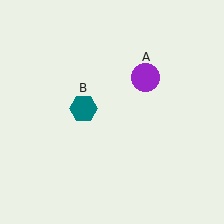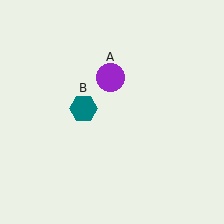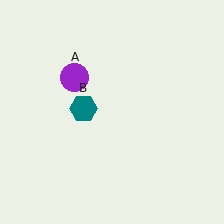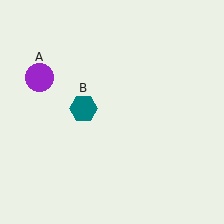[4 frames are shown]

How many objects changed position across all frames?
1 object changed position: purple circle (object A).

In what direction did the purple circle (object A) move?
The purple circle (object A) moved left.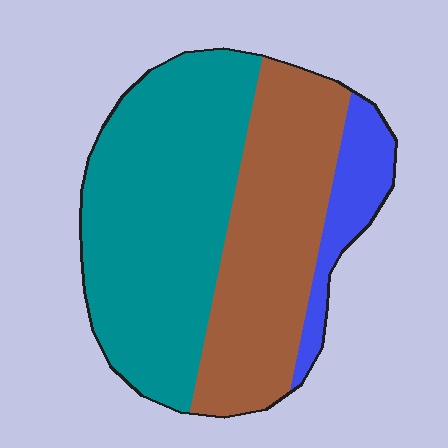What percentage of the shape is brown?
Brown covers 38% of the shape.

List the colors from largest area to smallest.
From largest to smallest: teal, brown, blue.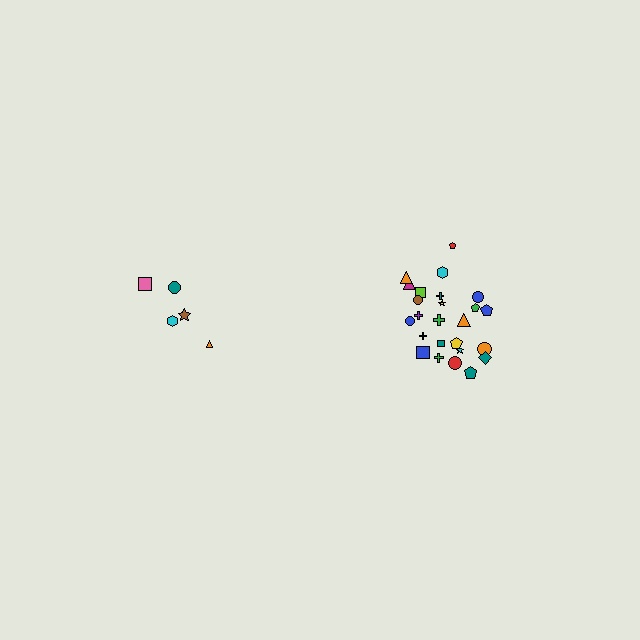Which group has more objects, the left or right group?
The right group.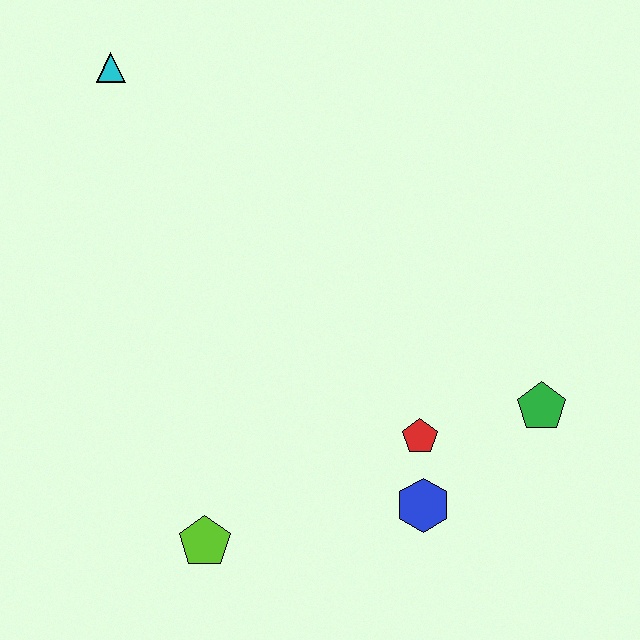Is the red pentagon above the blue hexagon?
Yes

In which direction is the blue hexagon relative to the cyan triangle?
The blue hexagon is below the cyan triangle.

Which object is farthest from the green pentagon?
The cyan triangle is farthest from the green pentagon.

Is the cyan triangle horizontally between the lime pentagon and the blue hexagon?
No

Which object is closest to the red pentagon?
The blue hexagon is closest to the red pentagon.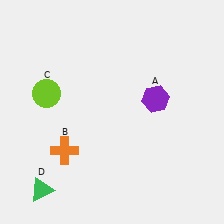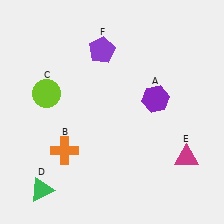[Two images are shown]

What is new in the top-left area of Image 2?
A purple pentagon (F) was added in the top-left area of Image 2.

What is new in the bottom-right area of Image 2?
A magenta triangle (E) was added in the bottom-right area of Image 2.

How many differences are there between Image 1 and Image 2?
There are 2 differences between the two images.